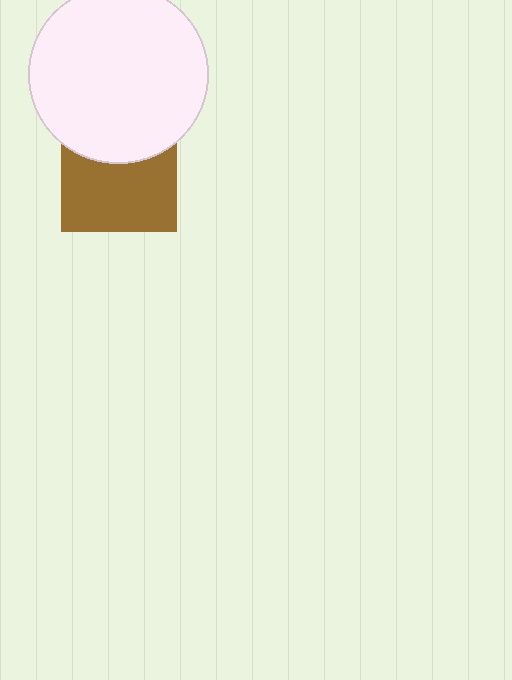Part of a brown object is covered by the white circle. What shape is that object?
It is a square.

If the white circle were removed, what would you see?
You would see the complete brown square.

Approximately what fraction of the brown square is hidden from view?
Roughly 36% of the brown square is hidden behind the white circle.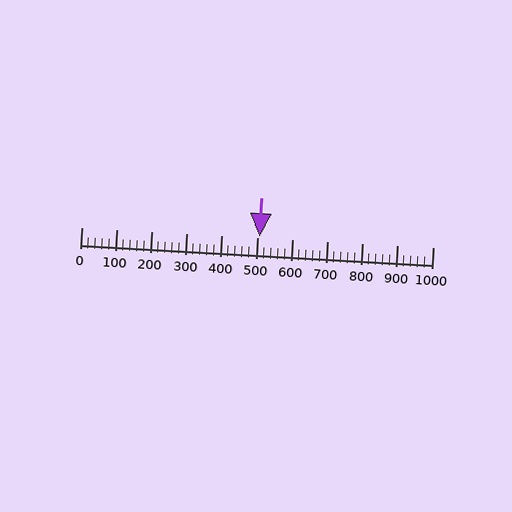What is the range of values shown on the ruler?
The ruler shows values from 0 to 1000.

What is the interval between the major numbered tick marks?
The major tick marks are spaced 100 units apart.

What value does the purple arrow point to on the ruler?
The purple arrow points to approximately 506.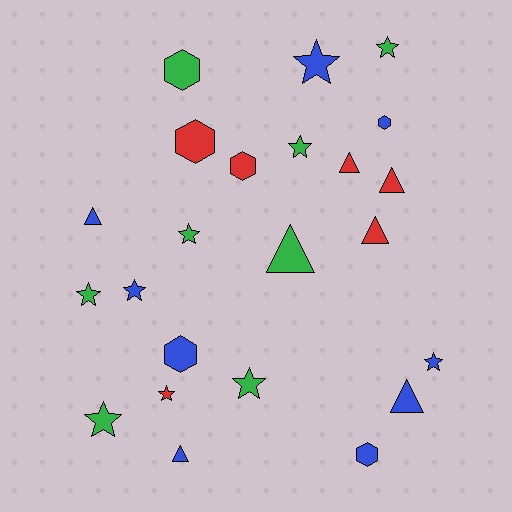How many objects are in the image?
There are 23 objects.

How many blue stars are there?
There are 3 blue stars.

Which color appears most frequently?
Blue, with 9 objects.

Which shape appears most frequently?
Star, with 10 objects.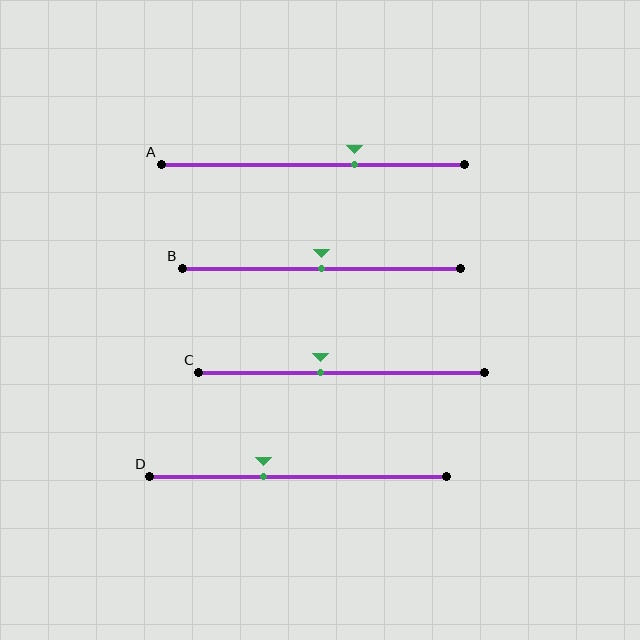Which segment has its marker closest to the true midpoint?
Segment B has its marker closest to the true midpoint.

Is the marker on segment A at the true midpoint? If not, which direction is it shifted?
No, the marker on segment A is shifted to the right by about 14% of the segment length.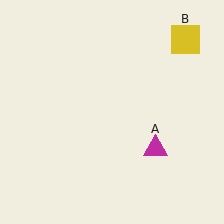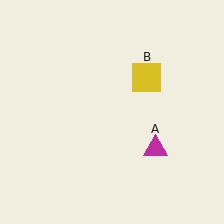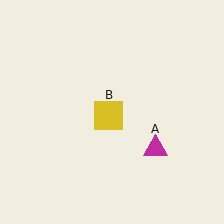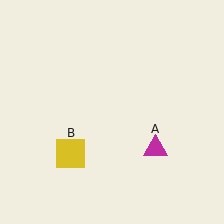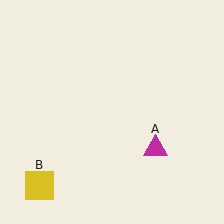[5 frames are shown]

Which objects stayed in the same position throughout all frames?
Magenta triangle (object A) remained stationary.